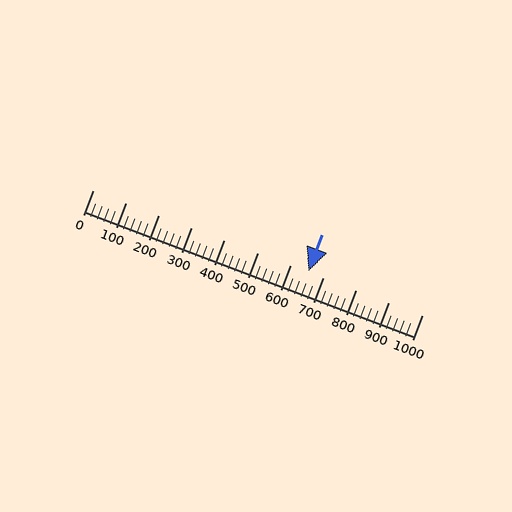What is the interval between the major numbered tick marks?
The major tick marks are spaced 100 units apart.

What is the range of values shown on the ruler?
The ruler shows values from 0 to 1000.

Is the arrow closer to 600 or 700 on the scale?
The arrow is closer to 700.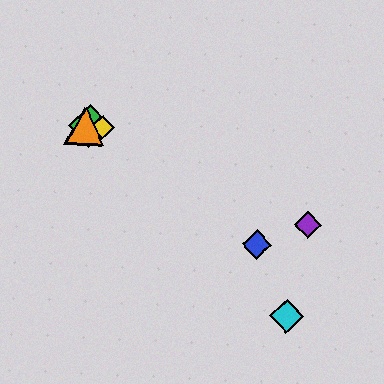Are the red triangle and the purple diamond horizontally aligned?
No, the red triangle is at y≈126 and the purple diamond is at y≈225.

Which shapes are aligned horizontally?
The red triangle, the green diamond, the yellow diamond, the orange triangle are aligned horizontally.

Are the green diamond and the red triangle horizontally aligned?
Yes, both are at y≈126.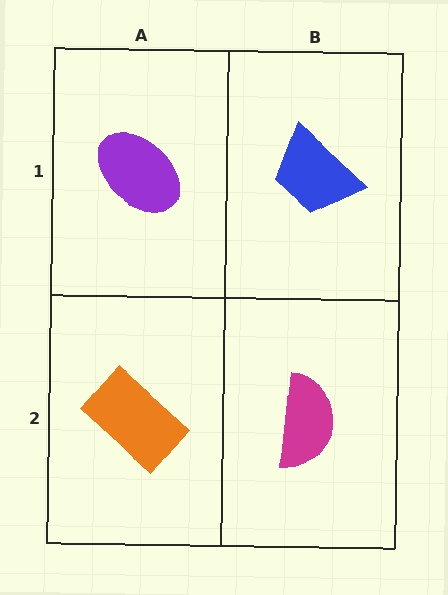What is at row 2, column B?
A magenta semicircle.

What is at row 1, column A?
A purple ellipse.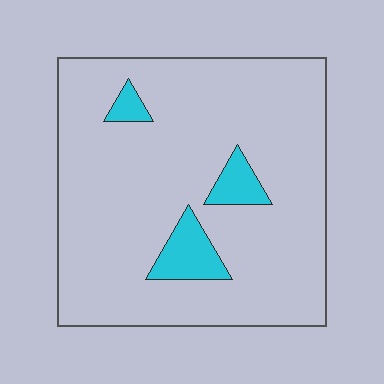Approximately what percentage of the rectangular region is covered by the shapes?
Approximately 10%.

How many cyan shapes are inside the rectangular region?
3.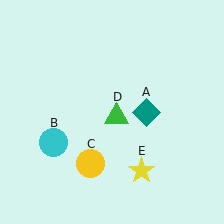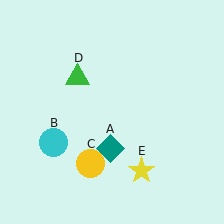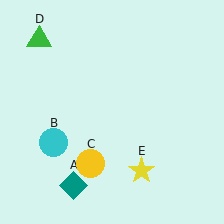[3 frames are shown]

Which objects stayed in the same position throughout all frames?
Cyan circle (object B) and yellow circle (object C) and yellow star (object E) remained stationary.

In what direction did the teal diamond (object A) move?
The teal diamond (object A) moved down and to the left.